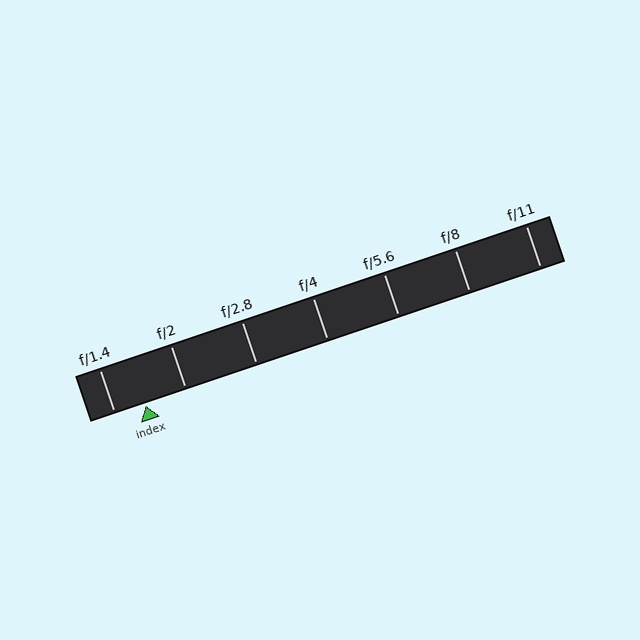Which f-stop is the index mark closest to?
The index mark is closest to f/1.4.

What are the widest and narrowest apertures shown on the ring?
The widest aperture shown is f/1.4 and the narrowest is f/11.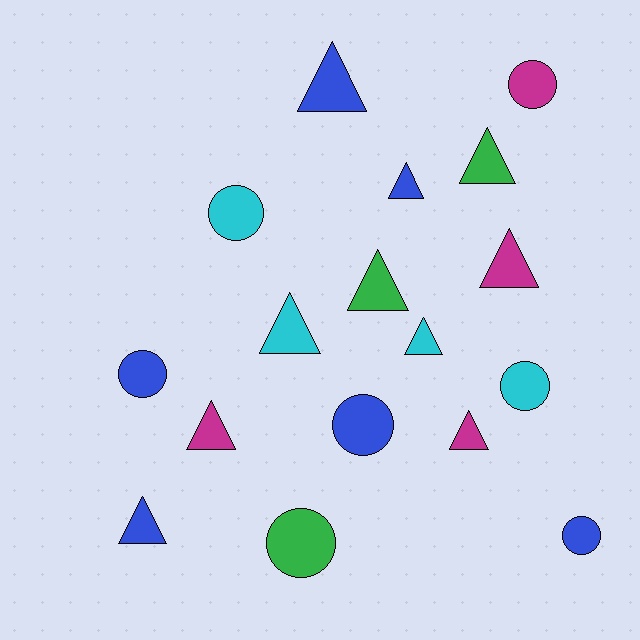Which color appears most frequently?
Blue, with 6 objects.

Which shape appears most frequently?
Triangle, with 10 objects.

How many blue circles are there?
There are 3 blue circles.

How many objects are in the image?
There are 17 objects.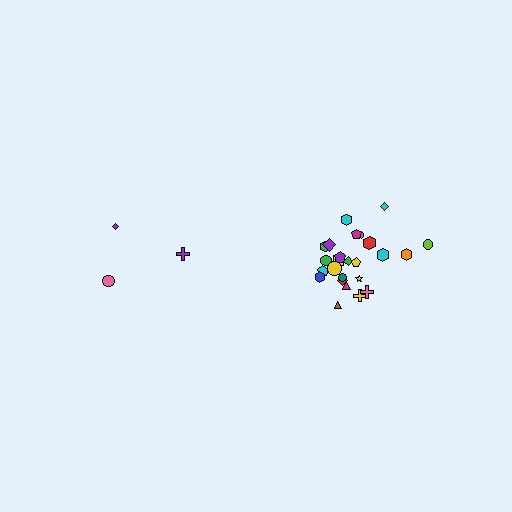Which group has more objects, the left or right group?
The right group.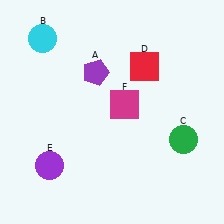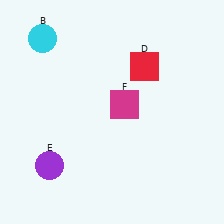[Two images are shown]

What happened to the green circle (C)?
The green circle (C) was removed in Image 2. It was in the bottom-right area of Image 1.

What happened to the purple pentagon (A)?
The purple pentagon (A) was removed in Image 2. It was in the top-left area of Image 1.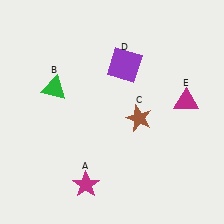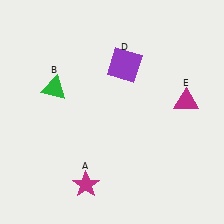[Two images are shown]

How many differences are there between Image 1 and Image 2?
There is 1 difference between the two images.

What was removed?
The brown star (C) was removed in Image 2.